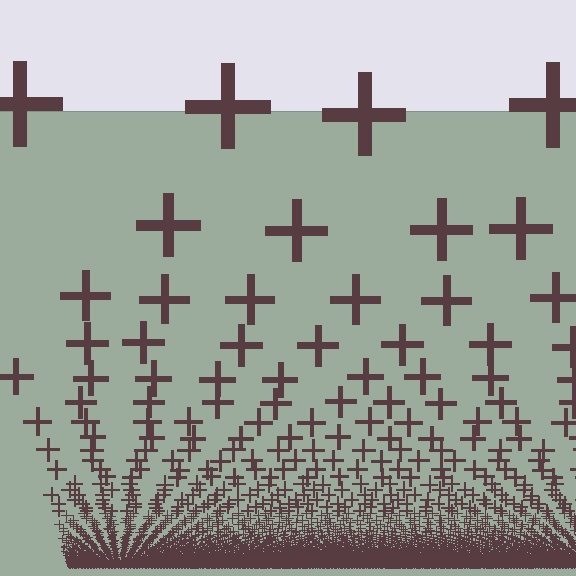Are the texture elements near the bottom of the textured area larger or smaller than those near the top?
Smaller. The gradient is inverted — elements near the bottom are smaller and denser.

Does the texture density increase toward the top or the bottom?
Density increases toward the bottom.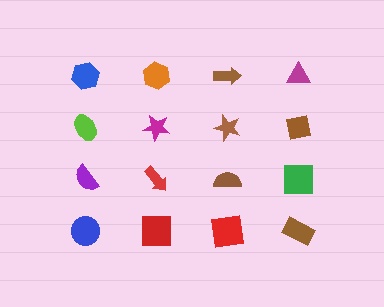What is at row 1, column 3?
A brown arrow.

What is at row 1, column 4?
A magenta triangle.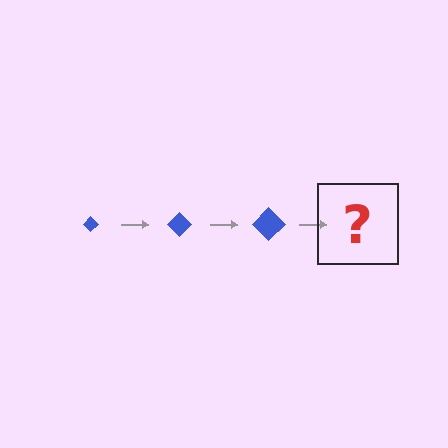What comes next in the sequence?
The next element should be a blue diamond, larger than the previous one.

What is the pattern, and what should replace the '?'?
The pattern is that the diamond gets progressively larger each step. The '?' should be a blue diamond, larger than the previous one.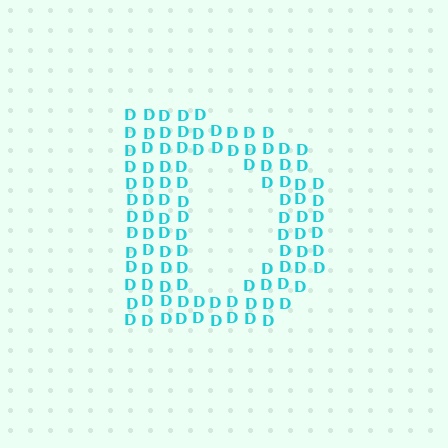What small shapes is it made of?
It is made of small letter D's.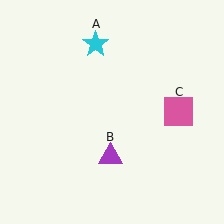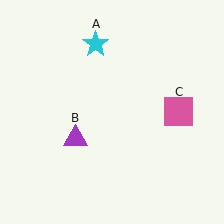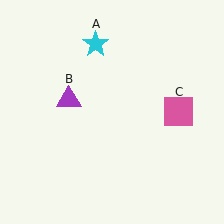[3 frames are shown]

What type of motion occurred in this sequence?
The purple triangle (object B) rotated clockwise around the center of the scene.